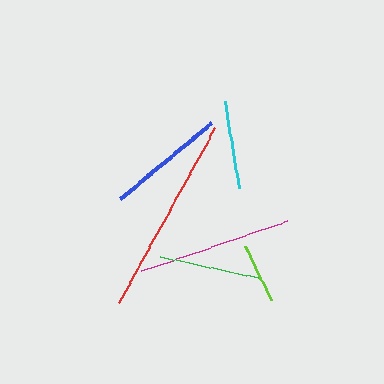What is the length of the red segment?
The red segment is approximately 199 pixels long.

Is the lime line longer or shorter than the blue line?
The blue line is longer than the lime line.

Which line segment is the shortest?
The lime line is the shortest at approximately 60 pixels.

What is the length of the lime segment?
The lime segment is approximately 60 pixels long.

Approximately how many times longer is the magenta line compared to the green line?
The magenta line is approximately 1.5 times the length of the green line.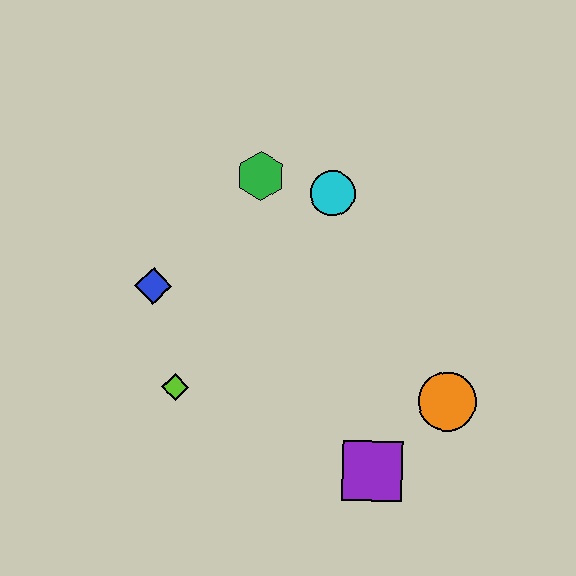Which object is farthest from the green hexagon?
The purple square is farthest from the green hexagon.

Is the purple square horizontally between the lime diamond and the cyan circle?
No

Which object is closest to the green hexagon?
The cyan circle is closest to the green hexagon.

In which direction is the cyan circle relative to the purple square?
The cyan circle is above the purple square.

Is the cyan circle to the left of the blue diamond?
No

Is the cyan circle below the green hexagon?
Yes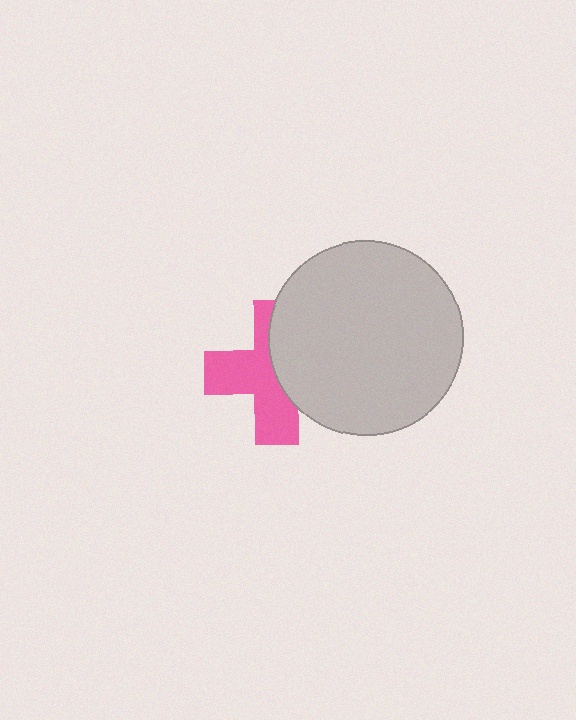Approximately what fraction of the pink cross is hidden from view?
Roughly 44% of the pink cross is hidden behind the light gray circle.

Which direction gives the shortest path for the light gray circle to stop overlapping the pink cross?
Moving right gives the shortest separation.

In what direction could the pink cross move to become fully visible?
The pink cross could move left. That would shift it out from behind the light gray circle entirely.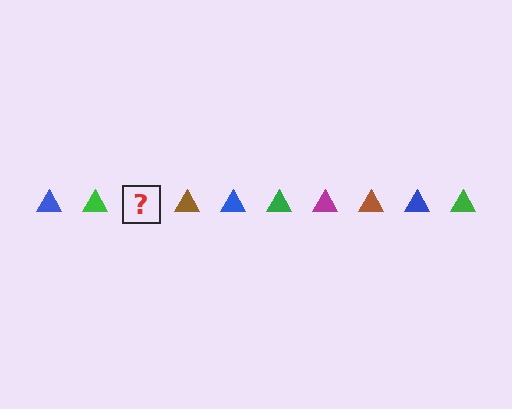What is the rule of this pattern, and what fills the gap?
The rule is that the pattern cycles through blue, green, magenta, brown triangles. The gap should be filled with a magenta triangle.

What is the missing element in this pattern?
The missing element is a magenta triangle.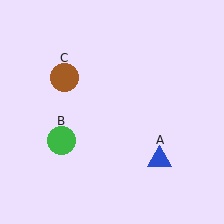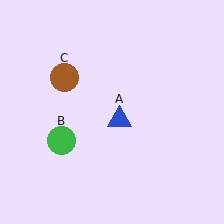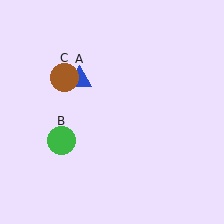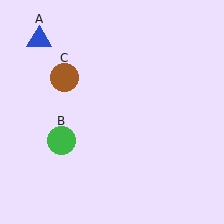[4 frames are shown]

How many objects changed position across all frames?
1 object changed position: blue triangle (object A).